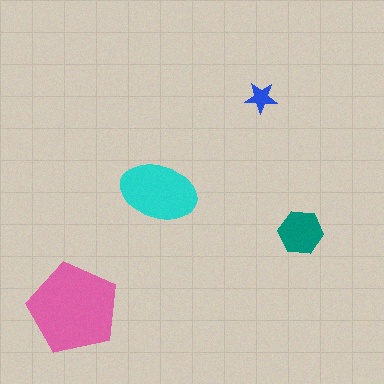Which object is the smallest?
The blue star.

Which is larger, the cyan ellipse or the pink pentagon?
The pink pentagon.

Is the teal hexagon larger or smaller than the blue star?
Larger.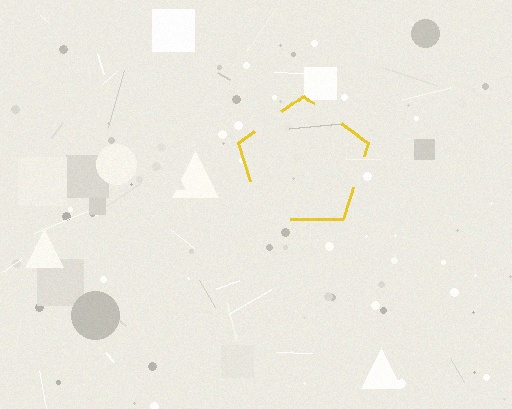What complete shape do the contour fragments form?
The contour fragments form a pentagon.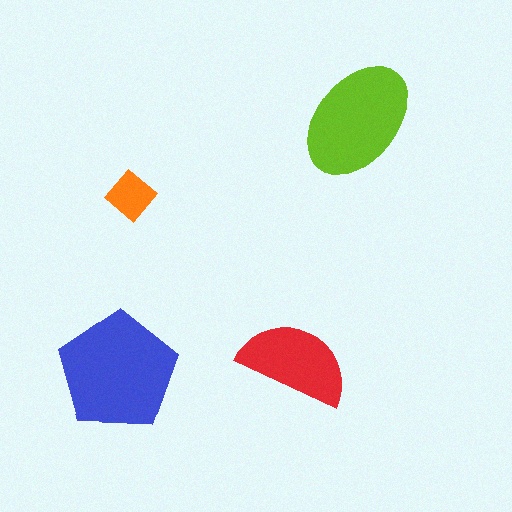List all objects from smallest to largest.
The orange diamond, the red semicircle, the lime ellipse, the blue pentagon.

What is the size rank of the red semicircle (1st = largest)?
3rd.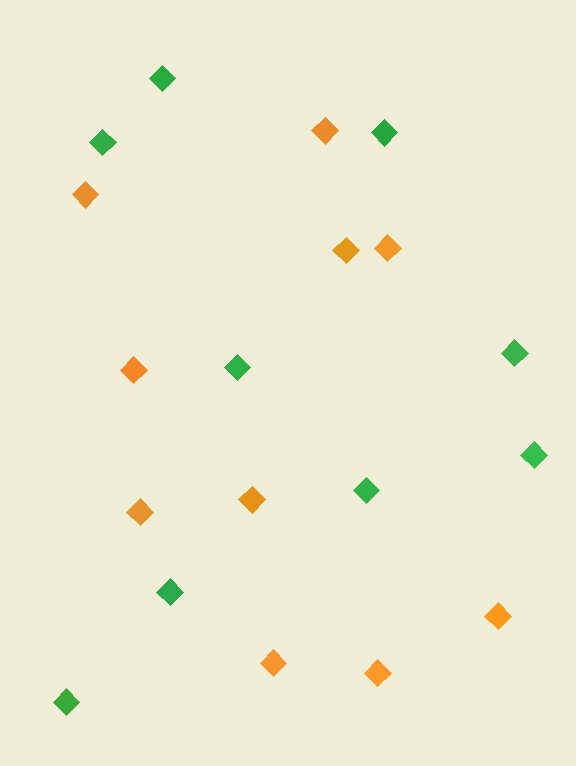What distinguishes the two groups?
There are 2 groups: one group of orange diamonds (10) and one group of green diamonds (9).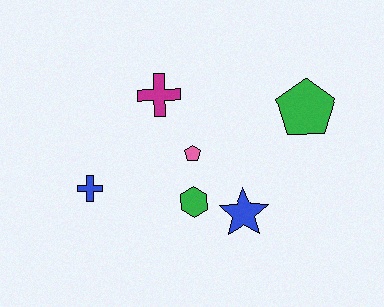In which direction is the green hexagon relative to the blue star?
The green hexagon is to the left of the blue star.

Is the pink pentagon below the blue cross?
No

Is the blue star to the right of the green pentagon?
No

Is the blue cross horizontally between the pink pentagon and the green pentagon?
No